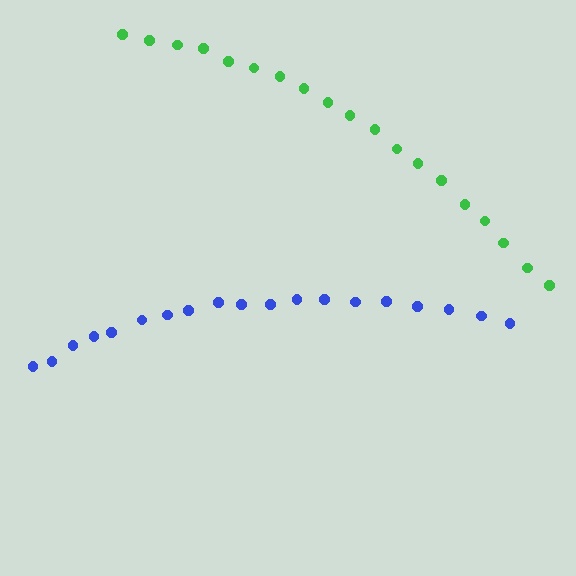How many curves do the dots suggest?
There are 2 distinct paths.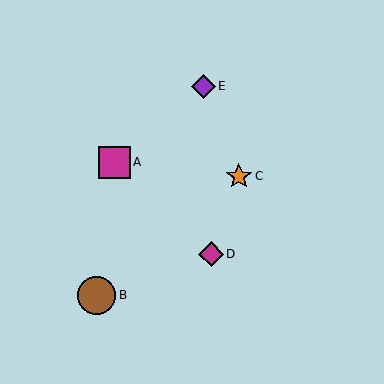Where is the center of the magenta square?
The center of the magenta square is at (114, 162).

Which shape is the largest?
The brown circle (labeled B) is the largest.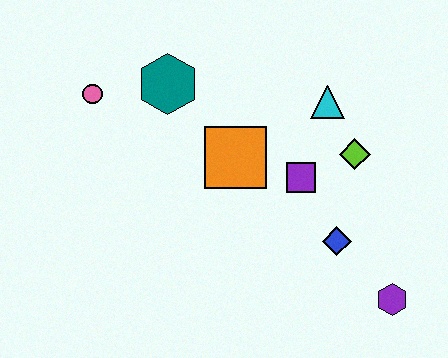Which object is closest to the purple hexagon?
The blue diamond is closest to the purple hexagon.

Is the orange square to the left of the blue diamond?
Yes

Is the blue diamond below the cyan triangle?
Yes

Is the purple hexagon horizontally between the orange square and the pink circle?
No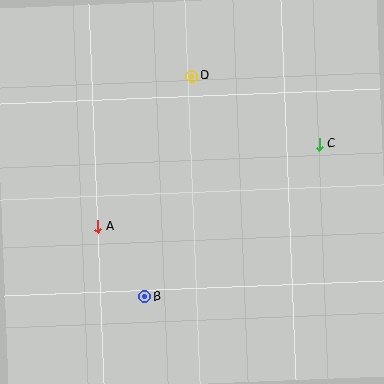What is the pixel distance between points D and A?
The distance between D and A is 177 pixels.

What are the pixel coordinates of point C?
Point C is at (319, 144).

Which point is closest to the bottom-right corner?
Point C is closest to the bottom-right corner.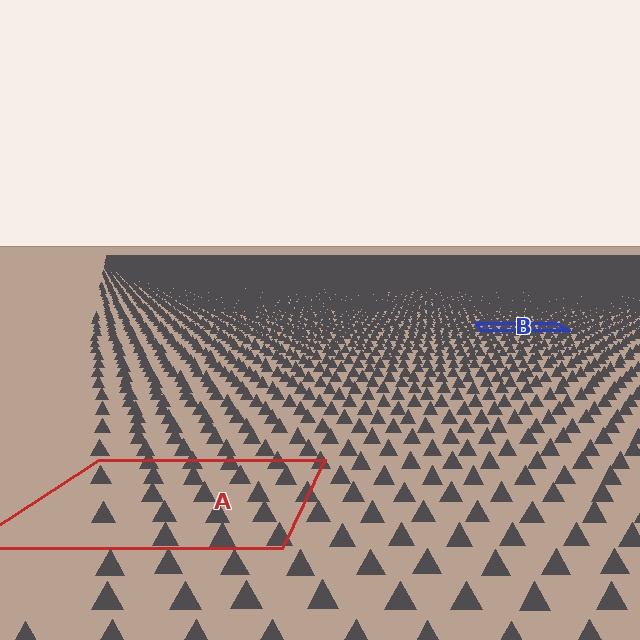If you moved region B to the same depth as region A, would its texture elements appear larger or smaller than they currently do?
They would appear larger. At a closer depth, the same texture elements are projected at a bigger on-screen size.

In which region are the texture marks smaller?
The texture marks are smaller in region B, because it is farther away.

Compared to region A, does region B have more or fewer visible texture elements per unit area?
Region B has more texture elements per unit area — they are packed more densely because it is farther away.